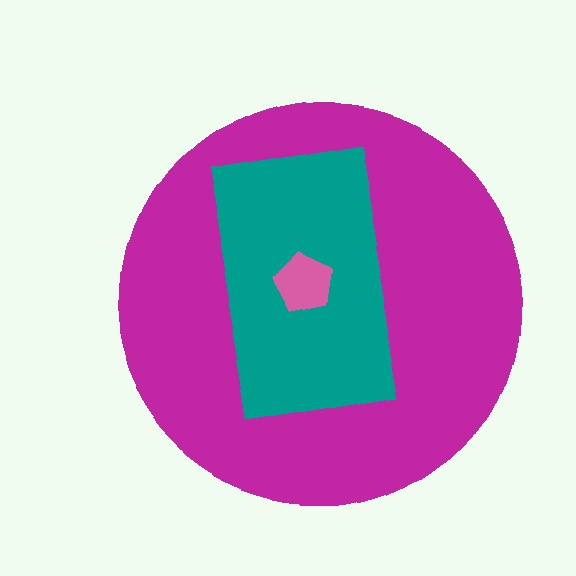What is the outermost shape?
The magenta circle.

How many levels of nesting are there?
3.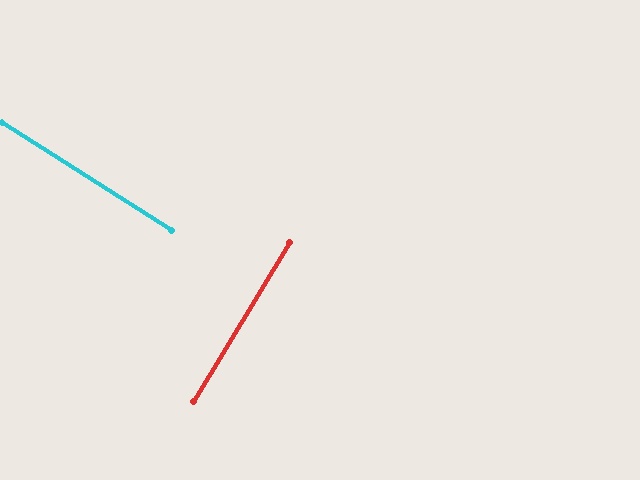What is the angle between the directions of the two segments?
Approximately 89 degrees.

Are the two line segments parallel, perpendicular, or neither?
Perpendicular — they meet at approximately 89°.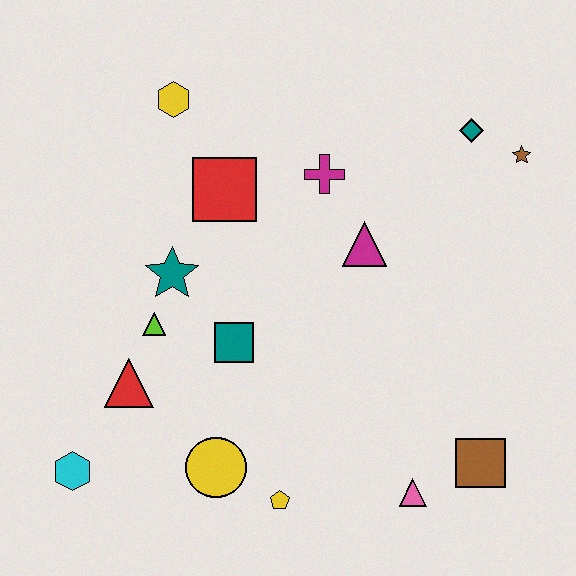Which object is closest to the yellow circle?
The yellow pentagon is closest to the yellow circle.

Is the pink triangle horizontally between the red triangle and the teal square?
No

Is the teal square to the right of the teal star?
Yes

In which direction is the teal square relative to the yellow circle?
The teal square is above the yellow circle.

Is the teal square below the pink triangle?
No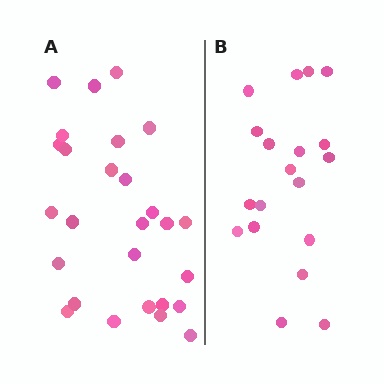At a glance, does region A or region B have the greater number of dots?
Region A (the left region) has more dots.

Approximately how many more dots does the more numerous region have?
Region A has roughly 8 or so more dots than region B.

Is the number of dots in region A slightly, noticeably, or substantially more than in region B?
Region A has noticeably more, but not dramatically so. The ratio is roughly 1.4 to 1.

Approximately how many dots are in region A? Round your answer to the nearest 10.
About 30 dots. (The exact count is 27, which rounds to 30.)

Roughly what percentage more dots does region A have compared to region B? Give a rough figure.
About 40% more.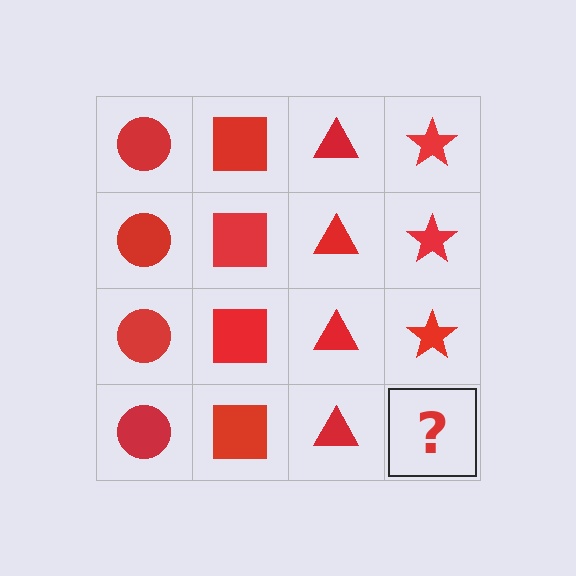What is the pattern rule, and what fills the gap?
The rule is that each column has a consistent shape. The gap should be filled with a red star.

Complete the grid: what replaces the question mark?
The question mark should be replaced with a red star.